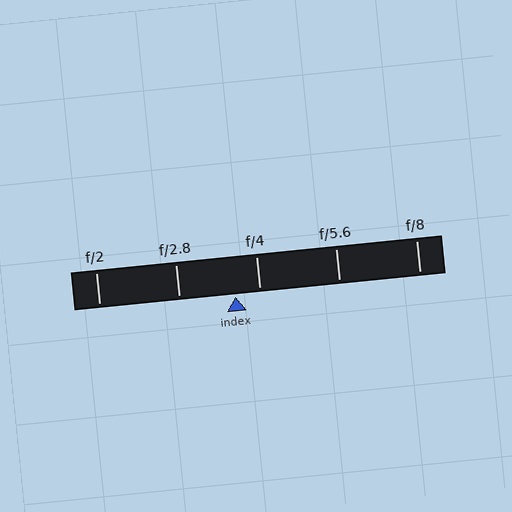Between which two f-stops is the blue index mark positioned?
The index mark is between f/2.8 and f/4.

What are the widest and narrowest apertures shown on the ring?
The widest aperture shown is f/2 and the narrowest is f/8.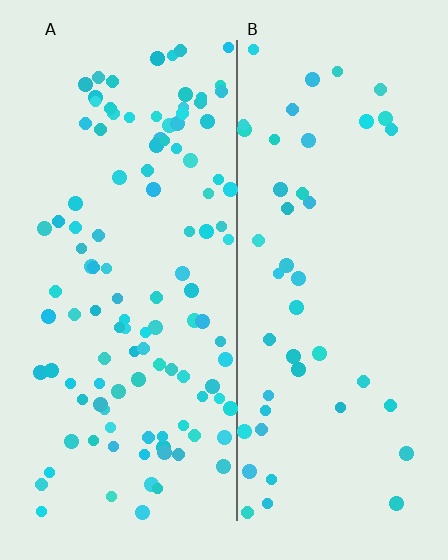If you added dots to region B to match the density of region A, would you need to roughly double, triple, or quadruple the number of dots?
Approximately double.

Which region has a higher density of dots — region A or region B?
A (the left).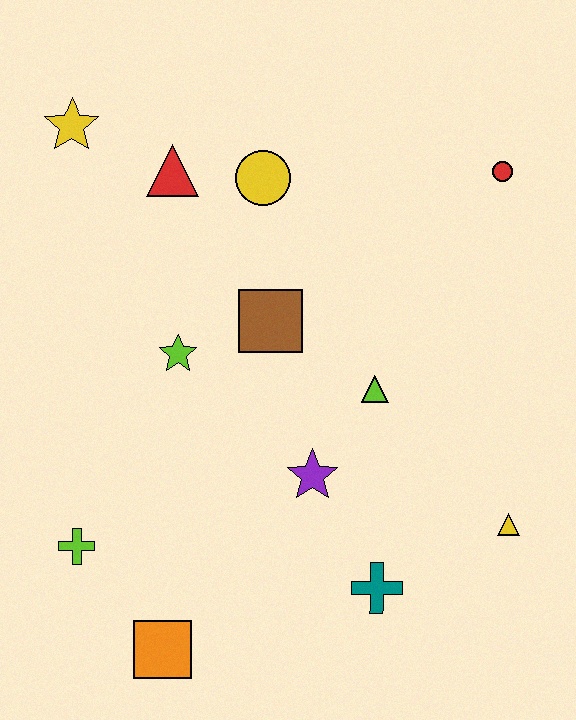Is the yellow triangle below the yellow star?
Yes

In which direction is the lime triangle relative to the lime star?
The lime triangle is to the right of the lime star.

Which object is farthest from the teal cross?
The yellow star is farthest from the teal cross.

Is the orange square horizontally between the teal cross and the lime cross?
Yes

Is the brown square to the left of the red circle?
Yes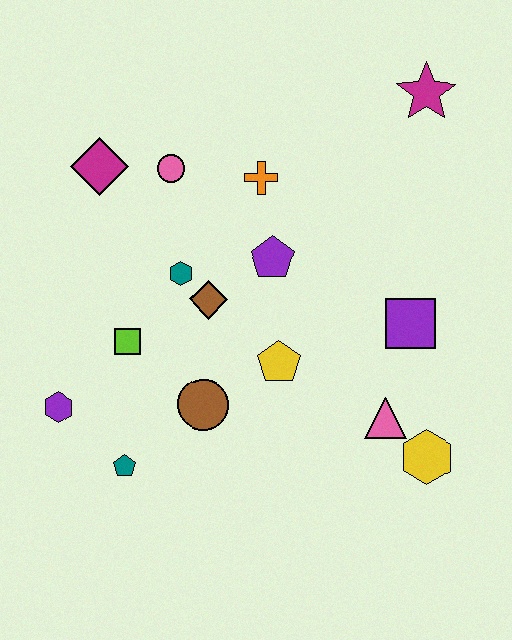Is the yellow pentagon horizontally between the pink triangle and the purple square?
No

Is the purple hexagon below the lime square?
Yes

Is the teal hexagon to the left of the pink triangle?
Yes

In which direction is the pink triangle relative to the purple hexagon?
The pink triangle is to the right of the purple hexagon.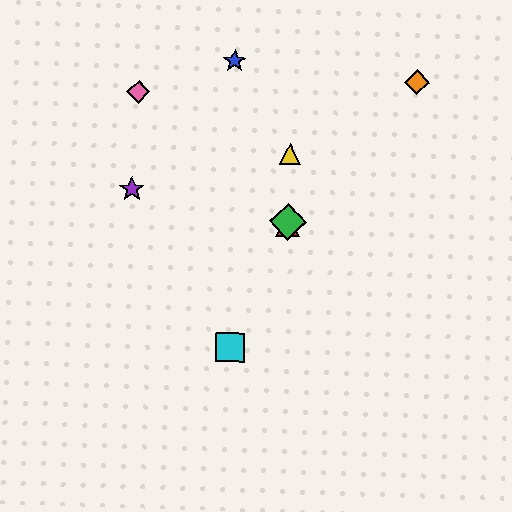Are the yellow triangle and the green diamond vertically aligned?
Yes, both are at x≈290.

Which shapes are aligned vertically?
The red triangle, the green diamond, the yellow triangle are aligned vertically.